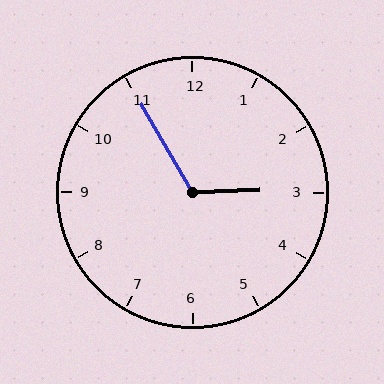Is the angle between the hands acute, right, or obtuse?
It is obtuse.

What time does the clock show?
2:55.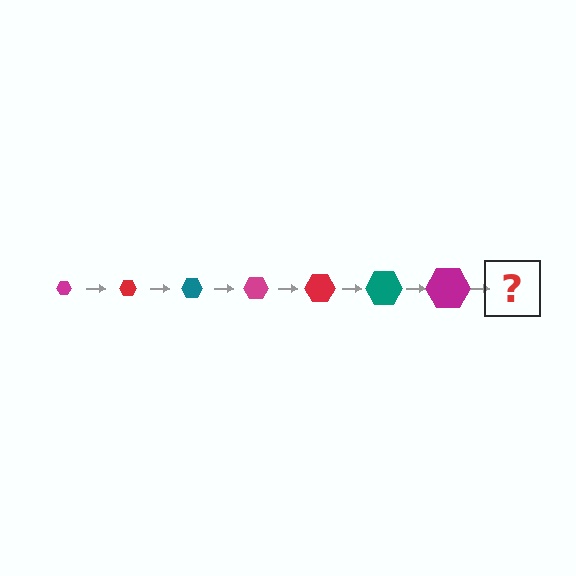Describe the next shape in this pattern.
It should be a red hexagon, larger than the previous one.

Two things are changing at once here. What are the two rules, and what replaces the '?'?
The two rules are that the hexagon grows larger each step and the color cycles through magenta, red, and teal. The '?' should be a red hexagon, larger than the previous one.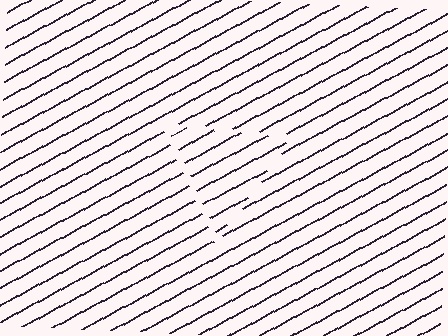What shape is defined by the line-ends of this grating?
An illusory triangle. The interior of the shape contains the same grating, shifted by half a period — the contour is defined by the phase discontinuity where line-ends from the inner and outer gratings abut.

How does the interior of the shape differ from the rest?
The interior of the shape contains the same grating, shifted by half a period — the contour is defined by the phase discontinuity where line-ends from the inner and outer gratings abut.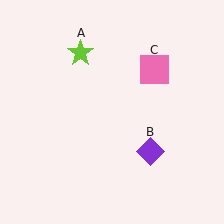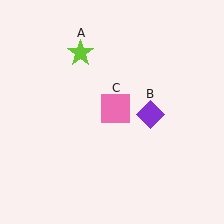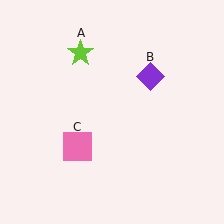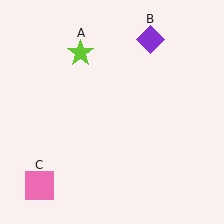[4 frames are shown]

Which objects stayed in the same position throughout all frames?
Lime star (object A) remained stationary.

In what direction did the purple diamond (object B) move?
The purple diamond (object B) moved up.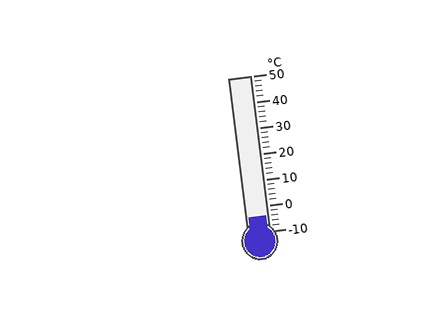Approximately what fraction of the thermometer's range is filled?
The thermometer is filled to approximately 10% of its range.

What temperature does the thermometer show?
The thermometer shows approximately -4°C.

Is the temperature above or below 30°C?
The temperature is below 30°C.